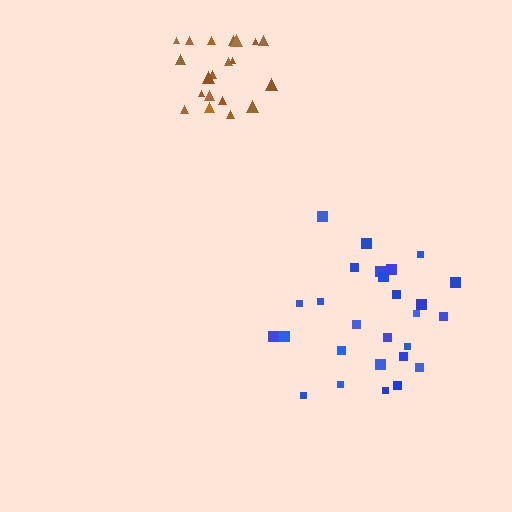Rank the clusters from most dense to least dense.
blue, brown.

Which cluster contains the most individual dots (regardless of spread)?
Blue (27).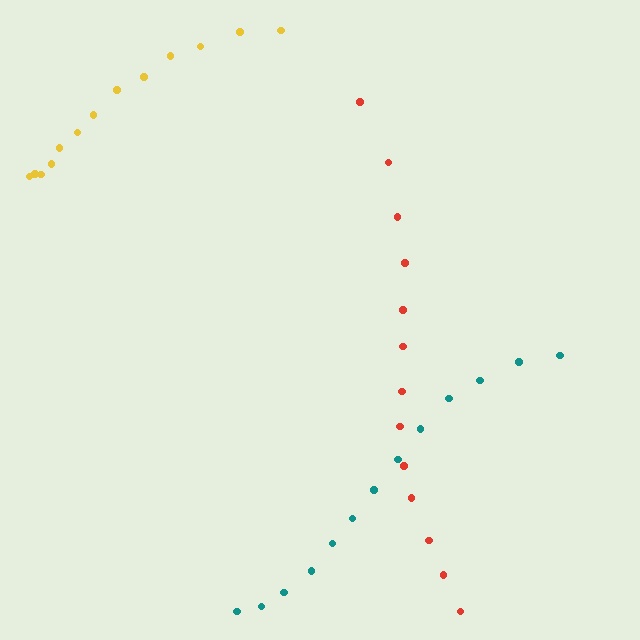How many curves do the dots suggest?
There are 3 distinct paths.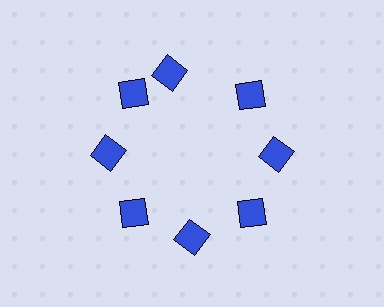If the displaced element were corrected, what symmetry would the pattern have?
It would have 8-fold rotational symmetry — the pattern would map onto itself every 45 degrees.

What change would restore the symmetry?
The symmetry would be restored by rotating it back into even spacing with its neighbors so that all 8 squares sit at equal angles and equal distance from the center.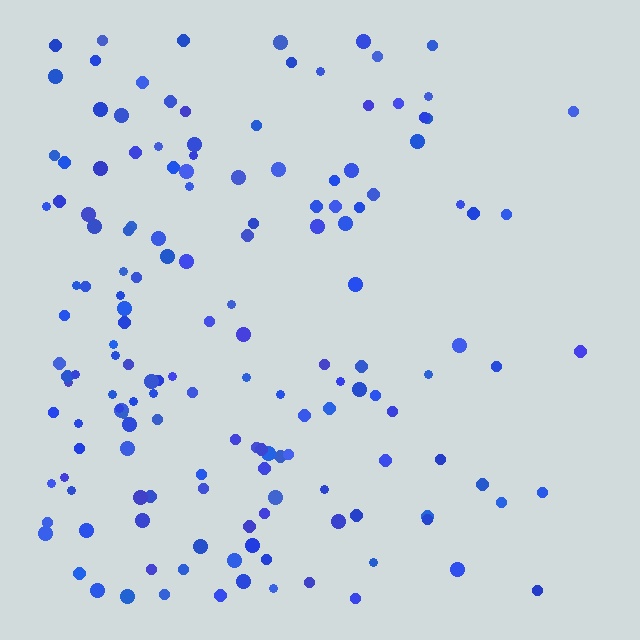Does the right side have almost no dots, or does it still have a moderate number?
Still a moderate number, just noticeably fewer than the left.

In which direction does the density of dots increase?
From right to left, with the left side densest.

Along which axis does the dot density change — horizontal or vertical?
Horizontal.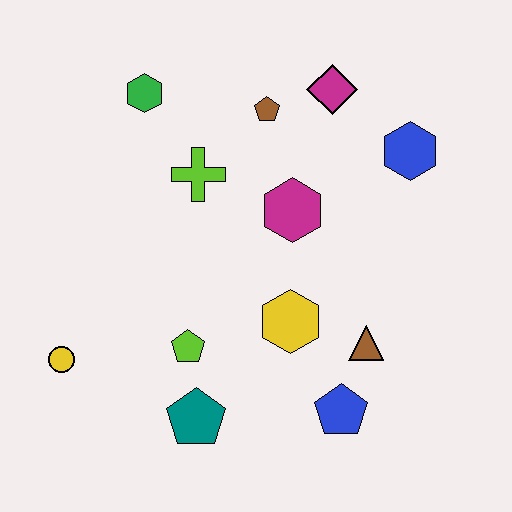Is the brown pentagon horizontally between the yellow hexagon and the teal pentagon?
Yes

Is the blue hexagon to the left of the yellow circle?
No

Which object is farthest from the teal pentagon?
The magenta diamond is farthest from the teal pentagon.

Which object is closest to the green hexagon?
The lime cross is closest to the green hexagon.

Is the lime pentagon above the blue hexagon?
No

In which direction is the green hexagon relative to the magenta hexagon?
The green hexagon is to the left of the magenta hexagon.